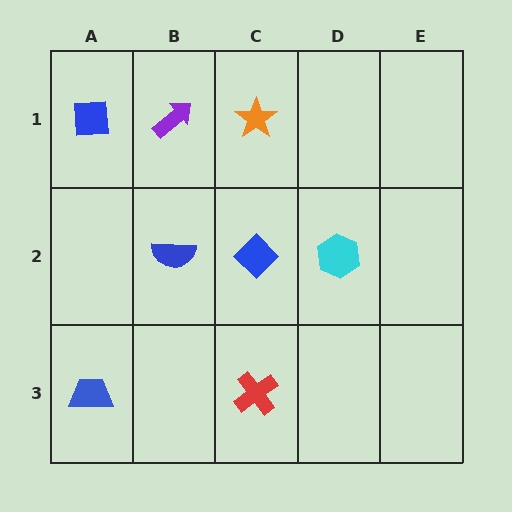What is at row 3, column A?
A blue trapezoid.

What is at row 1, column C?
An orange star.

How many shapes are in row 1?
3 shapes.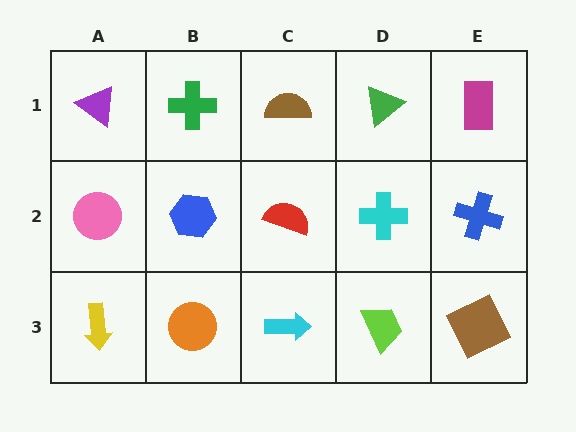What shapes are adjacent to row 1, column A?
A pink circle (row 2, column A), a green cross (row 1, column B).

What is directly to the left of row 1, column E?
A green triangle.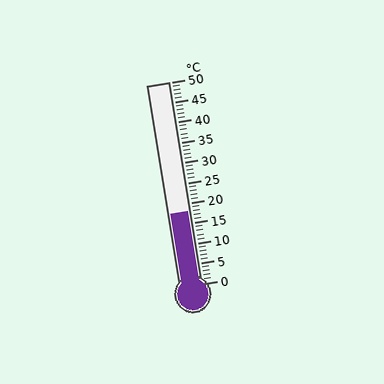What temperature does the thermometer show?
The thermometer shows approximately 18°C.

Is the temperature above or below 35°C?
The temperature is below 35°C.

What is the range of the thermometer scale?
The thermometer scale ranges from 0°C to 50°C.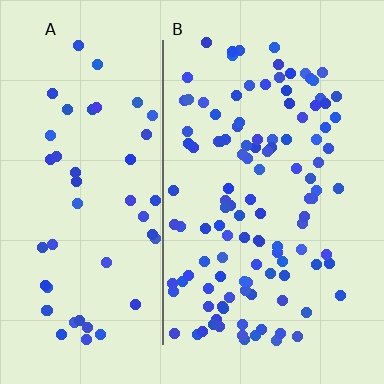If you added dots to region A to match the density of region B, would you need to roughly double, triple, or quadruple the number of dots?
Approximately double.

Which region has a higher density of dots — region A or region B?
B (the right).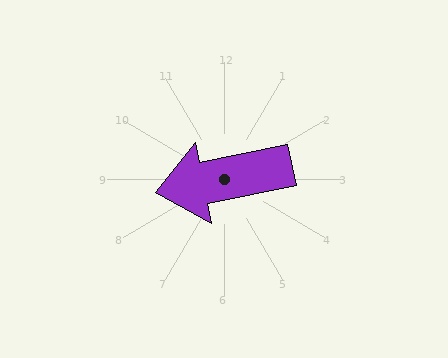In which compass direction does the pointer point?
West.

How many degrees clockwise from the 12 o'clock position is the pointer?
Approximately 259 degrees.